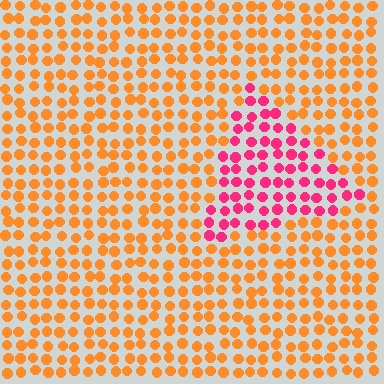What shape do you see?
I see a triangle.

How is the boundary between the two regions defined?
The boundary is defined purely by a slight shift in hue (about 53 degrees). Spacing, size, and orientation are identical on both sides.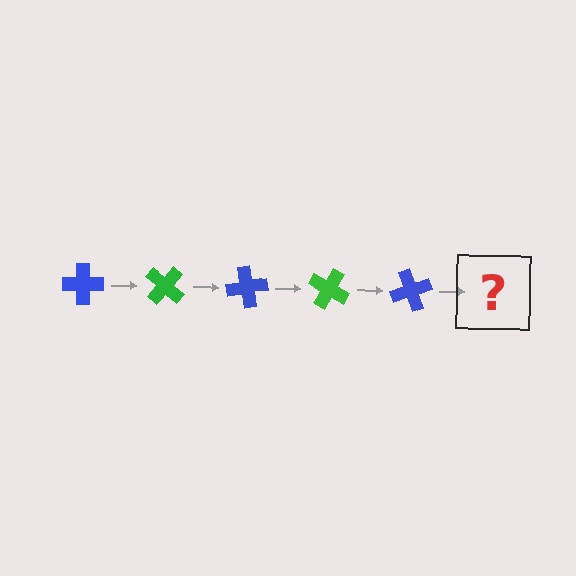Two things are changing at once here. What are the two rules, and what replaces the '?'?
The two rules are that it rotates 40 degrees each step and the color cycles through blue and green. The '?' should be a green cross, rotated 200 degrees from the start.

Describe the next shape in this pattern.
It should be a green cross, rotated 200 degrees from the start.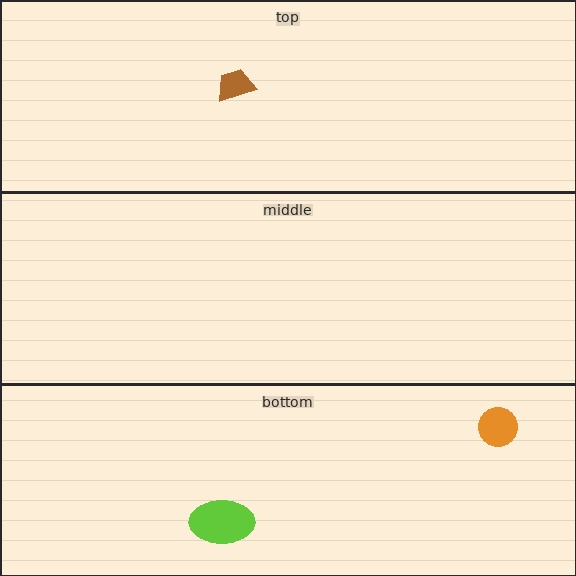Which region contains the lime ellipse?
The bottom region.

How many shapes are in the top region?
1.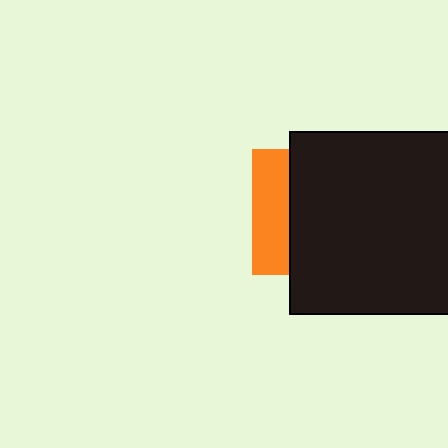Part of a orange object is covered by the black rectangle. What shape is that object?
It is a square.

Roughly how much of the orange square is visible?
A small part of it is visible (roughly 30%).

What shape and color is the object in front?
The object in front is a black rectangle.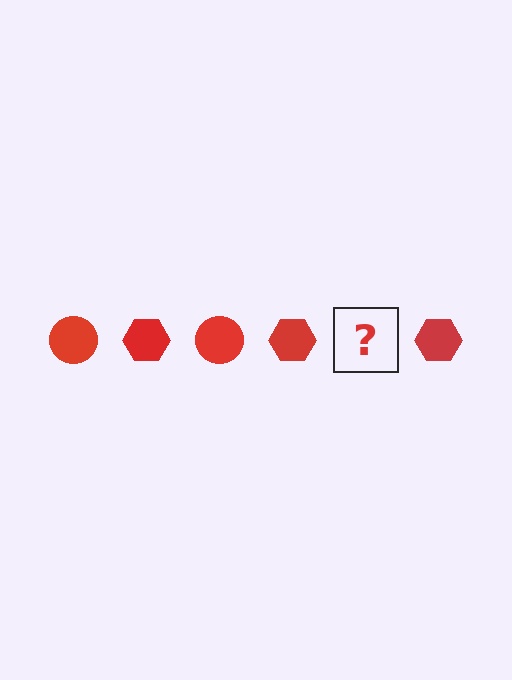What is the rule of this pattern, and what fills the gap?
The rule is that the pattern cycles through circle, hexagon shapes in red. The gap should be filled with a red circle.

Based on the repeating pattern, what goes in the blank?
The blank should be a red circle.